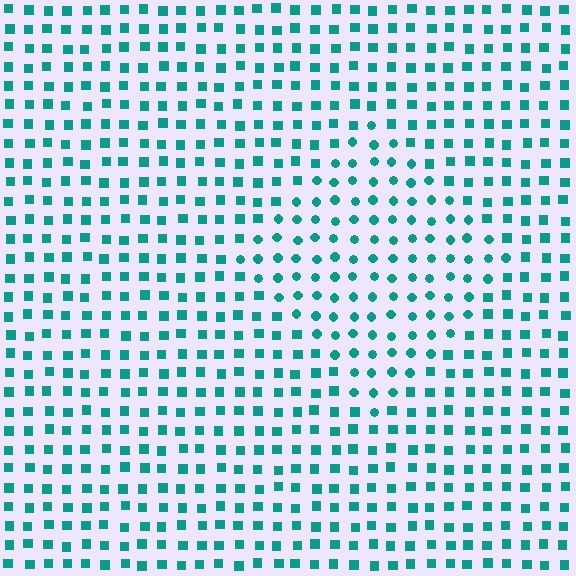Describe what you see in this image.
The image is filled with small teal elements arranged in a uniform grid. A diamond-shaped region contains circles, while the surrounding area contains squares. The boundary is defined purely by the change in element shape.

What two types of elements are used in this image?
The image uses circles inside the diamond region and squares outside it.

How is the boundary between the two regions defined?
The boundary is defined by a change in element shape: circles inside vs. squares outside. All elements share the same color and spacing.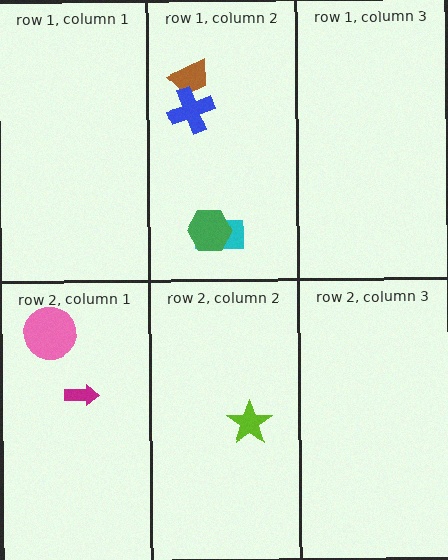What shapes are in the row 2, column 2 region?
The lime star.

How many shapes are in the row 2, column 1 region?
2.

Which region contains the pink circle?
The row 2, column 1 region.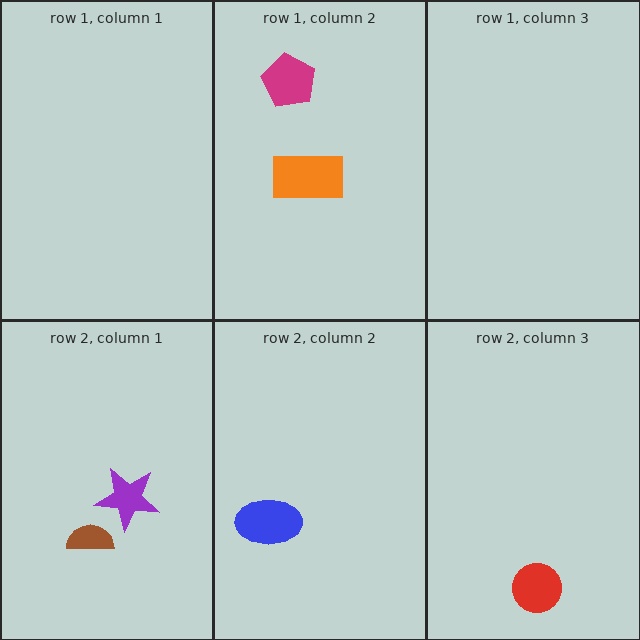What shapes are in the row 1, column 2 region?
The orange rectangle, the magenta pentagon.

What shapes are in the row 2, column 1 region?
The brown semicircle, the purple star.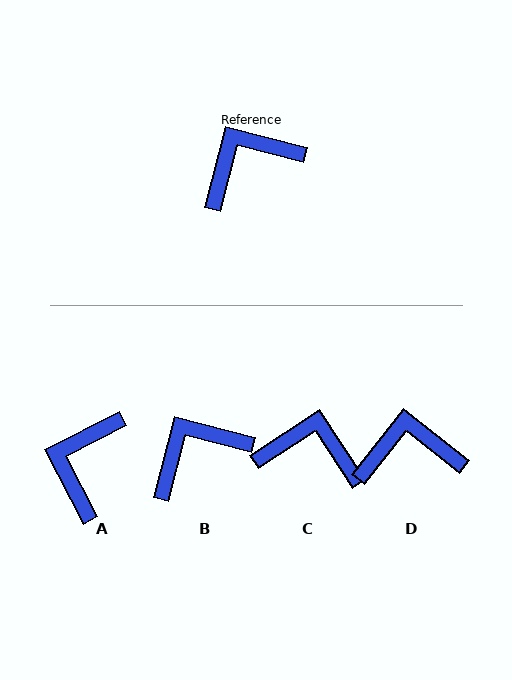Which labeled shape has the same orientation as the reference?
B.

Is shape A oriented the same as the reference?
No, it is off by about 42 degrees.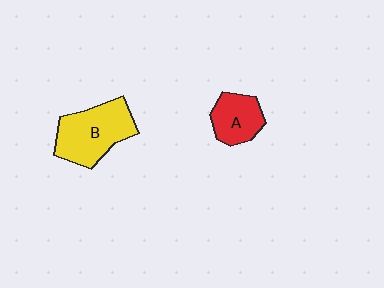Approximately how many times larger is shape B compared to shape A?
Approximately 1.7 times.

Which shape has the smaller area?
Shape A (red).